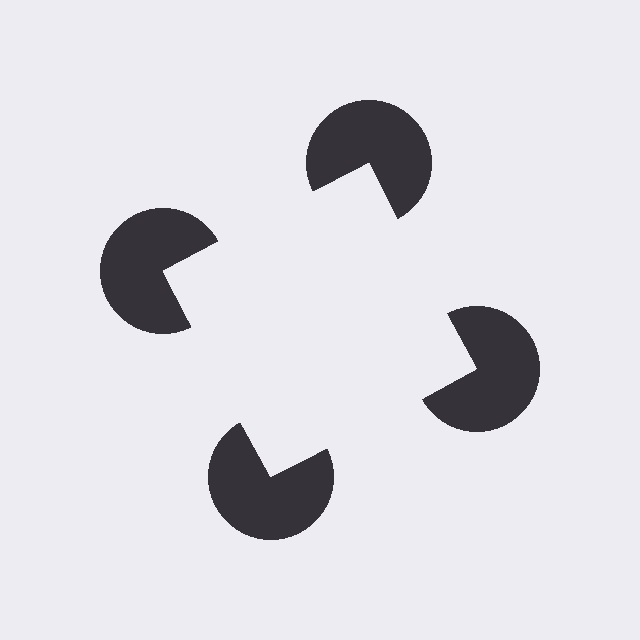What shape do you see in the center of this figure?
An illusory square — its edges are inferred from the aligned wedge cuts in the pac-man discs, not physically drawn.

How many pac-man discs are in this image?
There are 4 — one at each vertex of the illusory square.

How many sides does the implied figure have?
4 sides.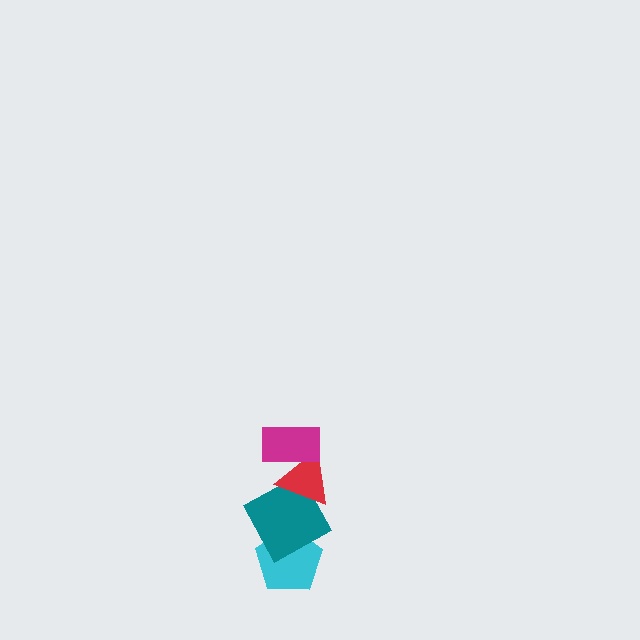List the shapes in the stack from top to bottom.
From top to bottom: the magenta rectangle, the red triangle, the teal square, the cyan pentagon.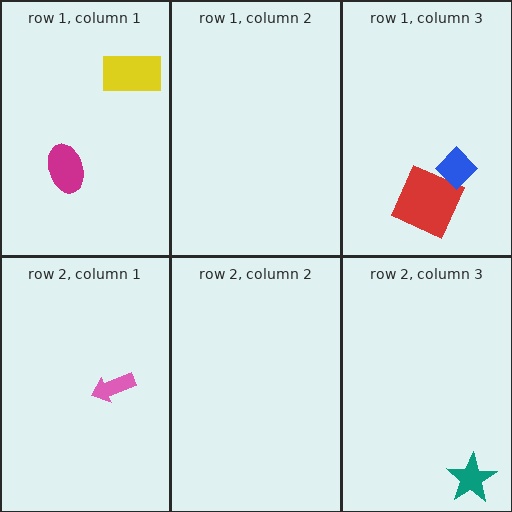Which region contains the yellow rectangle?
The row 1, column 1 region.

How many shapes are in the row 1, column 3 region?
2.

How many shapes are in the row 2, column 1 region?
1.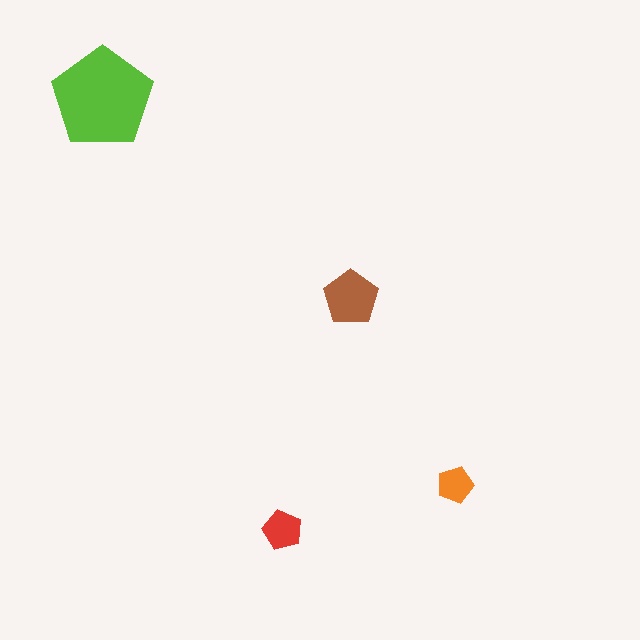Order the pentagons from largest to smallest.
the lime one, the brown one, the red one, the orange one.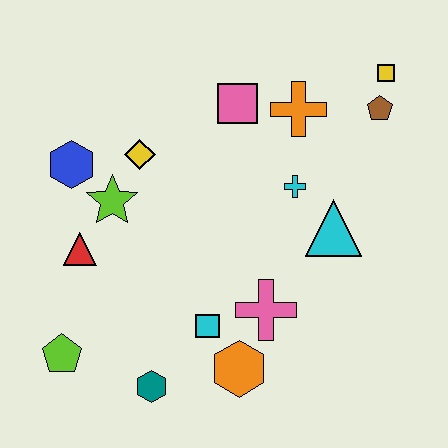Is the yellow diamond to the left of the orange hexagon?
Yes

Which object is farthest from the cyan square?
The yellow square is farthest from the cyan square.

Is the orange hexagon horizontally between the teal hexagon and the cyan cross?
Yes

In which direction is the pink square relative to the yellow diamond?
The pink square is to the right of the yellow diamond.